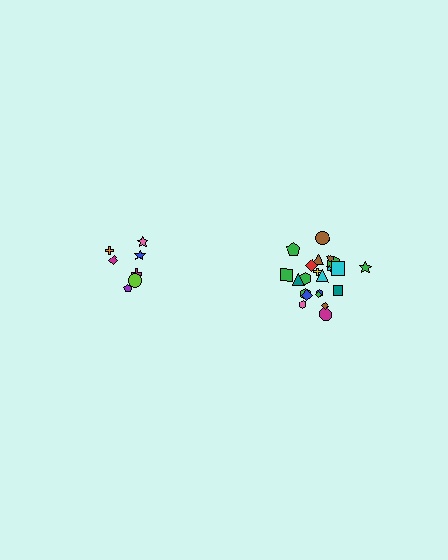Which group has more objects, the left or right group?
The right group.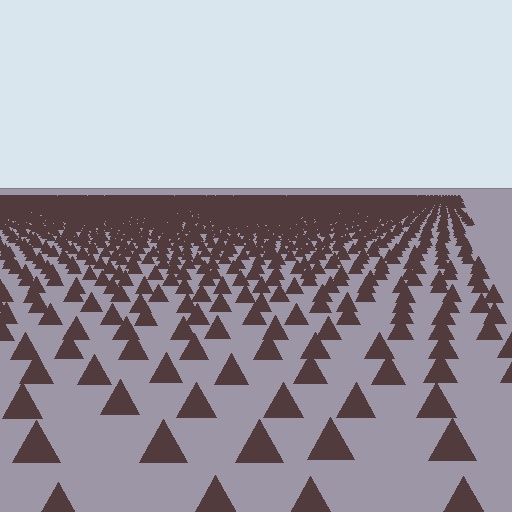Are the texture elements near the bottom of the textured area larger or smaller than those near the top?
Larger. Near the bottom, elements are closer to the viewer and appear at a bigger on-screen size.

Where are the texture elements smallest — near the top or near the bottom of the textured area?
Near the top.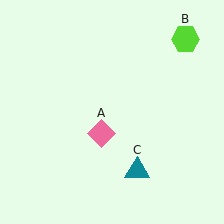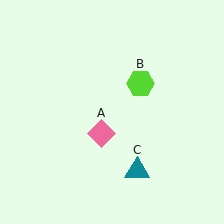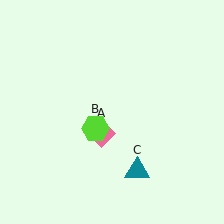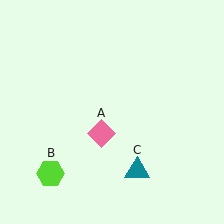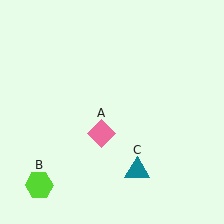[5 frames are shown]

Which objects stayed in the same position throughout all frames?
Pink diamond (object A) and teal triangle (object C) remained stationary.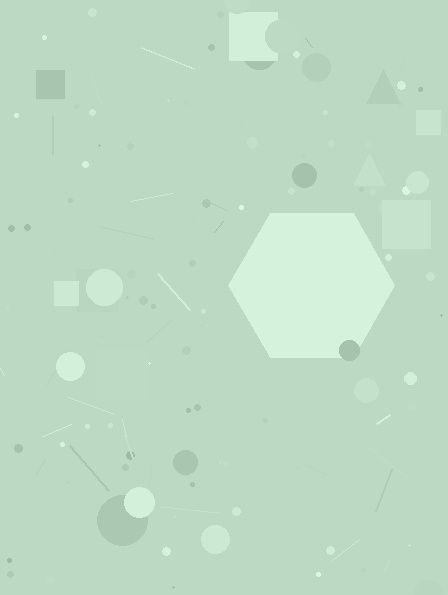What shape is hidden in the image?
A hexagon is hidden in the image.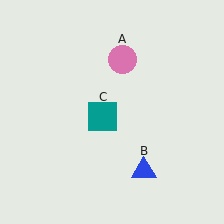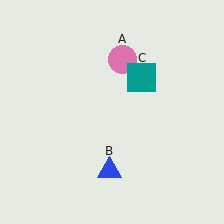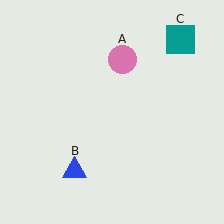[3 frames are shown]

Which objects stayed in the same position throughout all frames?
Pink circle (object A) remained stationary.